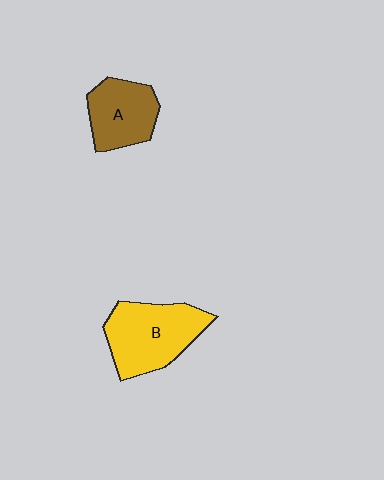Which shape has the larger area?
Shape B (yellow).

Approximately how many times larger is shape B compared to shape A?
Approximately 1.4 times.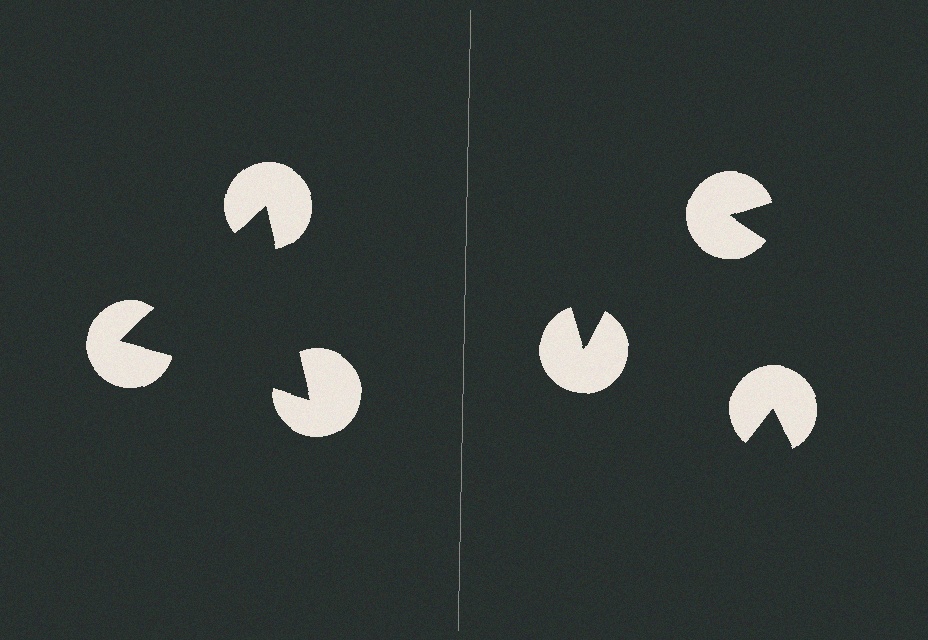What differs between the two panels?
The pac-man discs are positioned identically on both sides; only the wedge orientations differ. On the left they align to a triangle; on the right they are misaligned.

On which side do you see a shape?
An illusory triangle appears on the left side. On the right side the wedge cuts are rotated, so no coherent shape forms.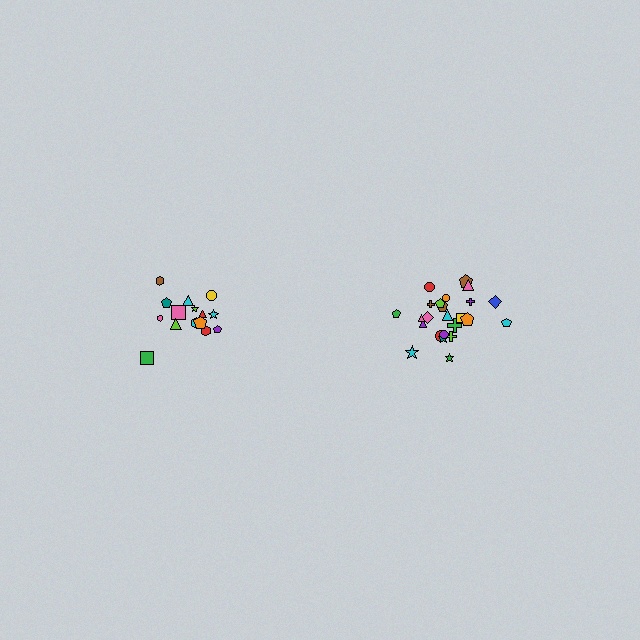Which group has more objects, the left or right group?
The right group.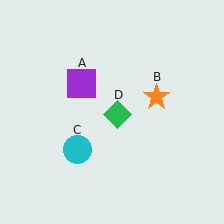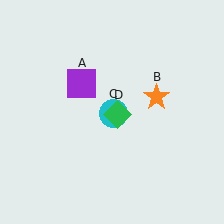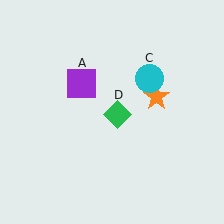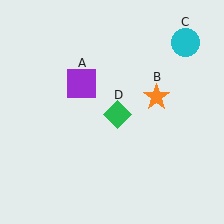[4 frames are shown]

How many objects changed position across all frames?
1 object changed position: cyan circle (object C).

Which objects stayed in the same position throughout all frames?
Purple square (object A) and orange star (object B) and green diamond (object D) remained stationary.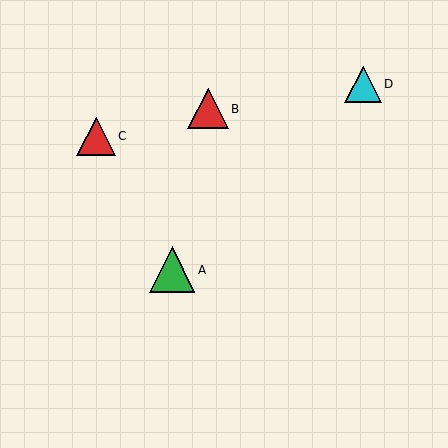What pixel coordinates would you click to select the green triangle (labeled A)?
Click at (172, 270) to select the green triangle A.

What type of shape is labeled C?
Shape C is a red triangle.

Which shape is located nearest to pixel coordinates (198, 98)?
The red triangle (labeled B) at (208, 109) is nearest to that location.